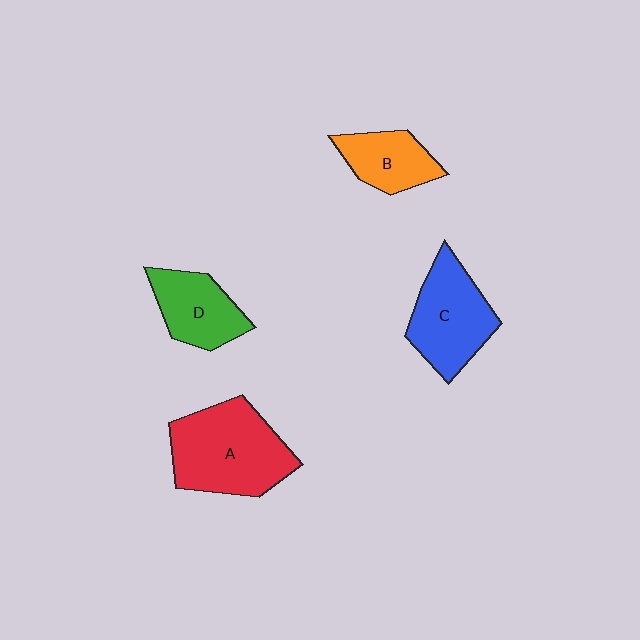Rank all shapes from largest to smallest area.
From largest to smallest: A (red), C (blue), D (green), B (orange).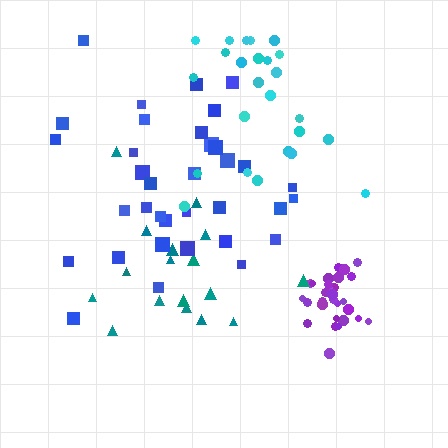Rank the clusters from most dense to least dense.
purple, blue, cyan, teal.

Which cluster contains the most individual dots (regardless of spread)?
Blue (35).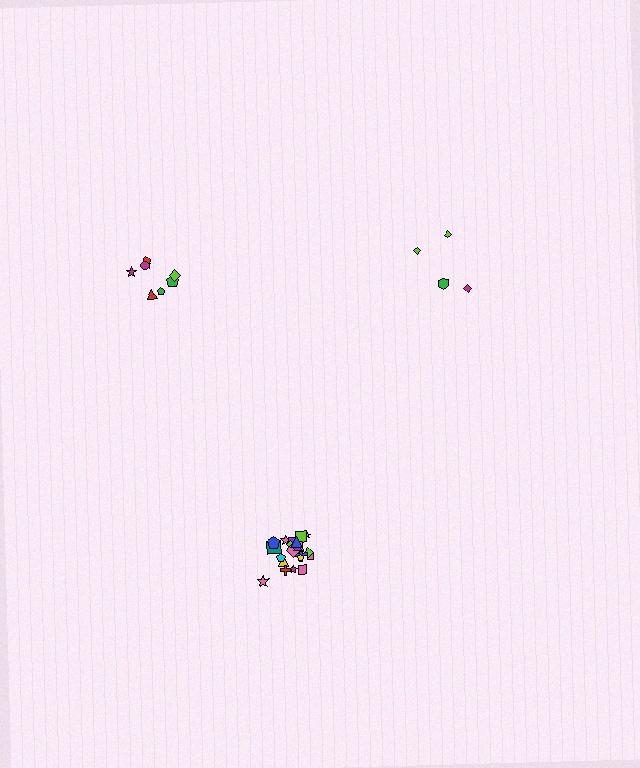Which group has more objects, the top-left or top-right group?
The top-left group.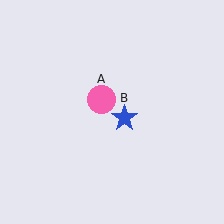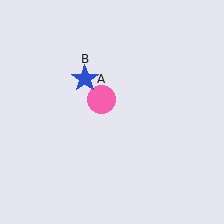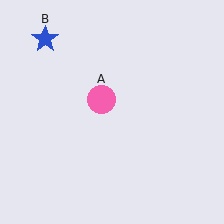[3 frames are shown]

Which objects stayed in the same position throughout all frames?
Pink circle (object A) remained stationary.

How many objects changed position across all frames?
1 object changed position: blue star (object B).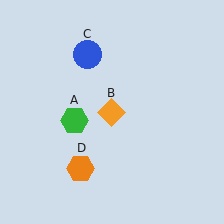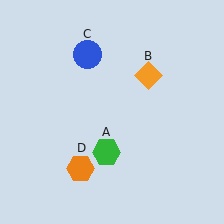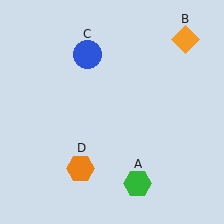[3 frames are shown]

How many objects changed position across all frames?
2 objects changed position: green hexagon (object A), orange diamond (object B).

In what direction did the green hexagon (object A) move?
The green hexagon (object A) moved down and to the right.